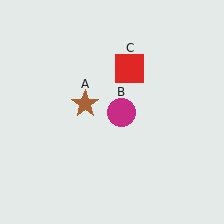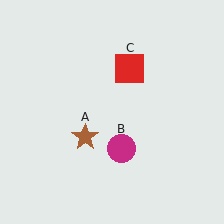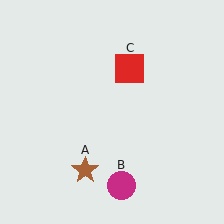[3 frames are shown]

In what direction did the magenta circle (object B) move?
The magenta circle (object B) moved down.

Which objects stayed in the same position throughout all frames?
Red square (object C) remained stationary.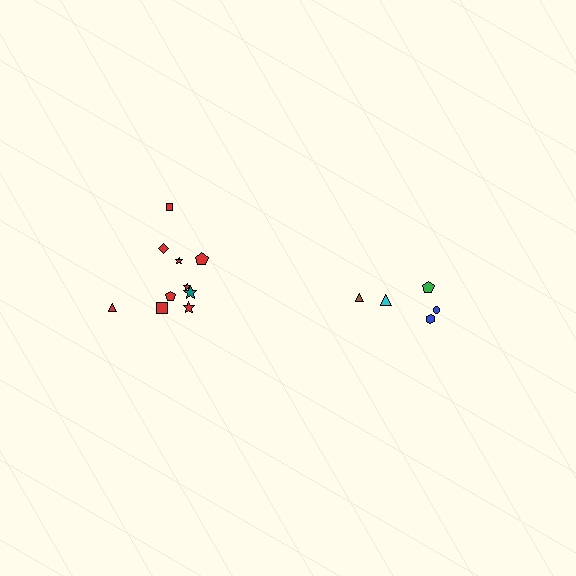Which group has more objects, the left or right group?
The left group.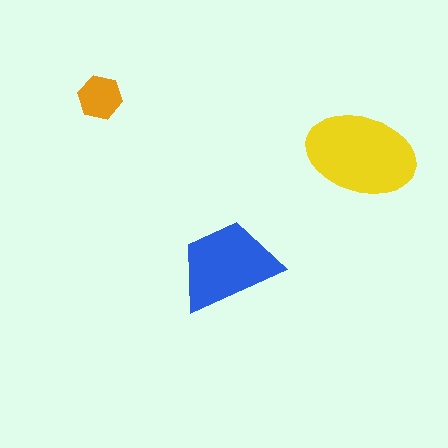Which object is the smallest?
The orange hexagon.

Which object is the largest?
The yellow ellipse.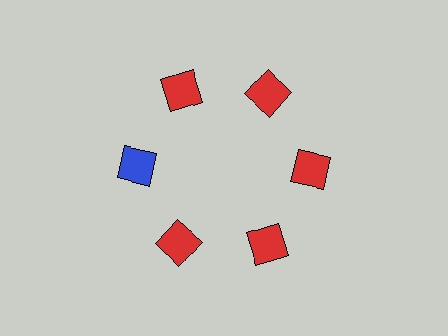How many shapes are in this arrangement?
There are 6 shapes arranged in a ring pattern.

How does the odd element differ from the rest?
It has a different color: blue instead of red.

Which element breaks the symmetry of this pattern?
The blue square at roughly the 9 o'clock position breaks the symmetry. All other shapes are red squares.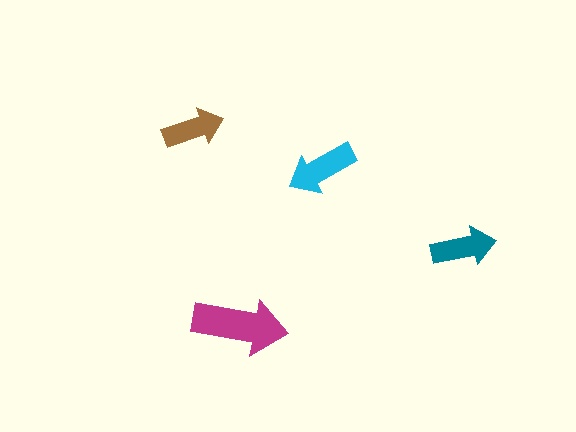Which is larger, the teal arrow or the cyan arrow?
The cyan one.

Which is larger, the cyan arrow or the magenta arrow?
The magenta one.